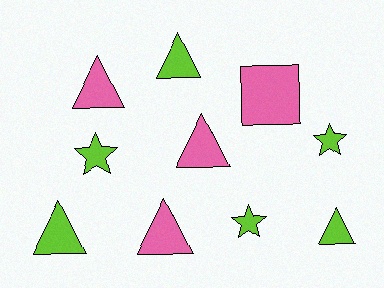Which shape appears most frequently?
Triangle, with 6 objects.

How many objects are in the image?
There are 10 objects.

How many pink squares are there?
There is 1 pink square.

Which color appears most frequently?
Lime, with 6 objects.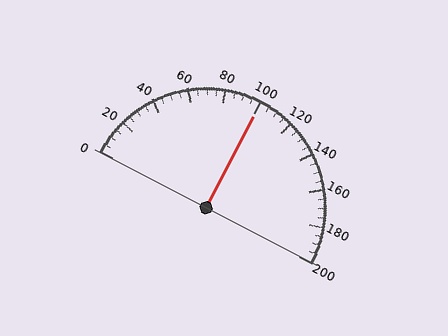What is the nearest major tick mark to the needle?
The nearest major tick mark is 100.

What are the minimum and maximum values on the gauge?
The gauge ranges from 0 to 200.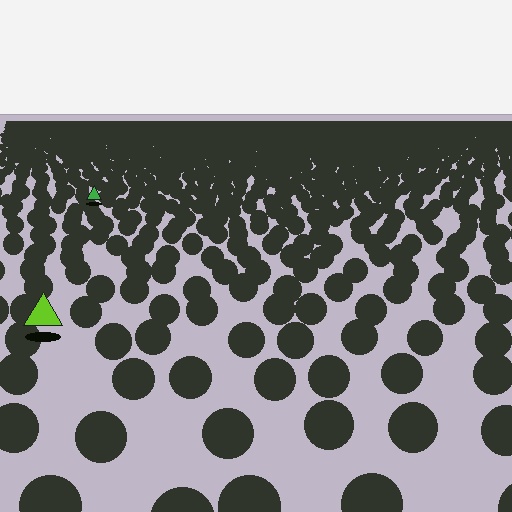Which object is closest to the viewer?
The lime triangle is closest. The texture marks near it are larger and more spread out.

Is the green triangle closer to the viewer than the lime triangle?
No. The lime triangle is closer — you can tell from the texture gradient: the ground texture is coarser near it.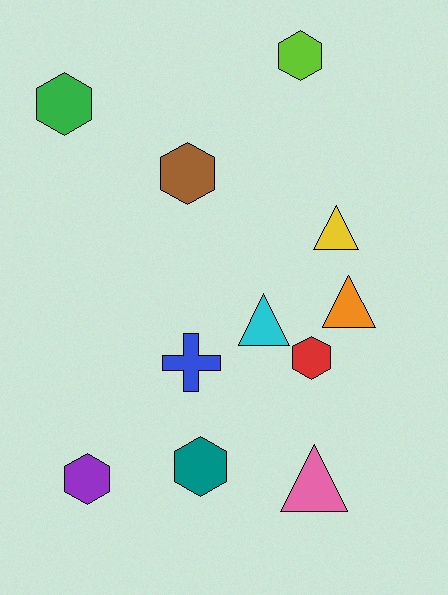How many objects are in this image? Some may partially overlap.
There are 11 objects.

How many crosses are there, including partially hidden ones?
There is 1 cross.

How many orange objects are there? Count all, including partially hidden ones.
There is 1 orange object.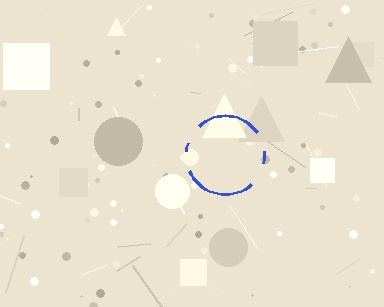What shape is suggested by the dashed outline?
The dashed outline suggests a circle.